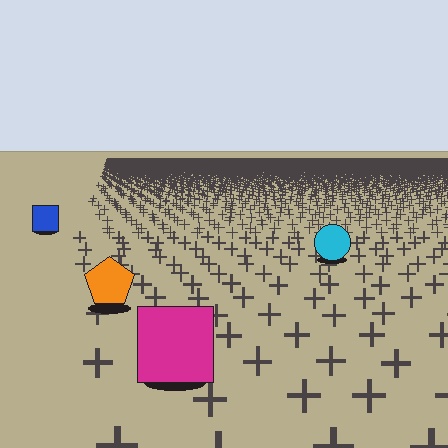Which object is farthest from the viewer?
The blue square is farthest from the viewer. It appears smaller and the ground texture around it is denser.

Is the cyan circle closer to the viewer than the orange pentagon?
No. The orange pentagon is closer — you can tell from the texture gradient: the ground texture is coarser near it.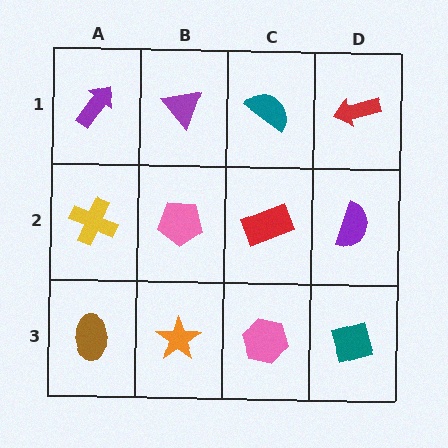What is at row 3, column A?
A brown ellipse.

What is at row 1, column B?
A purple triangle.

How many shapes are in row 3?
4 shapes.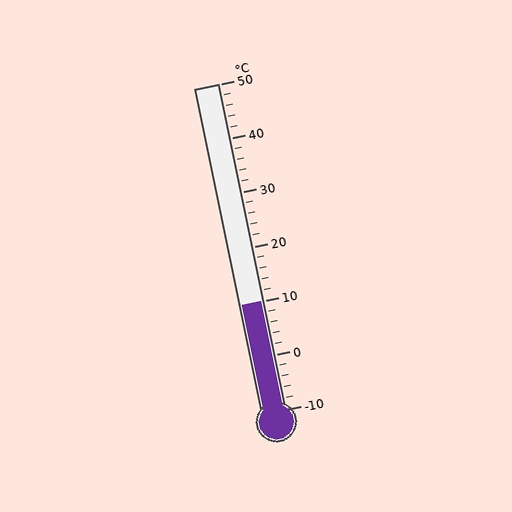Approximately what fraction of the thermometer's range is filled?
The thermometer is filled to approximately 35% of its range.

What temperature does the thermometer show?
The thermometer shows approximately 10°C.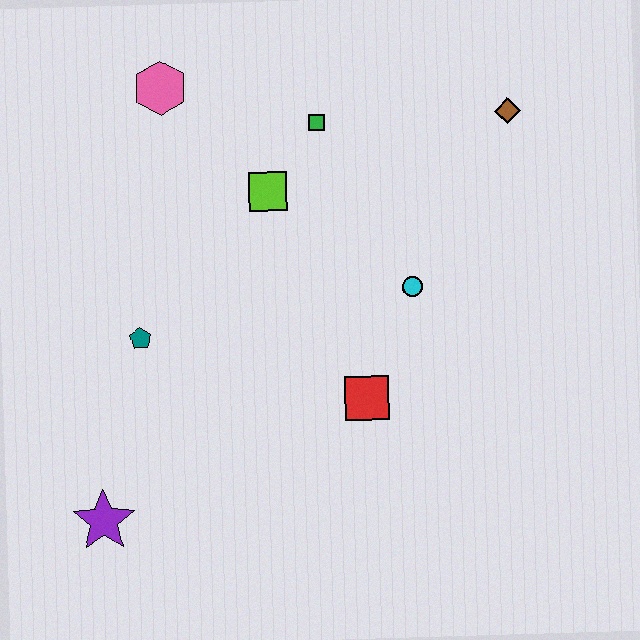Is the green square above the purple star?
Yes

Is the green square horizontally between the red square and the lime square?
Yes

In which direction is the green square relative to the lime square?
The green square is above the lime square.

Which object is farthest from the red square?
The pink hexagon is farthest from the red square.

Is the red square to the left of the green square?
No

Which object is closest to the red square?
The cyan circle is closest to the red square.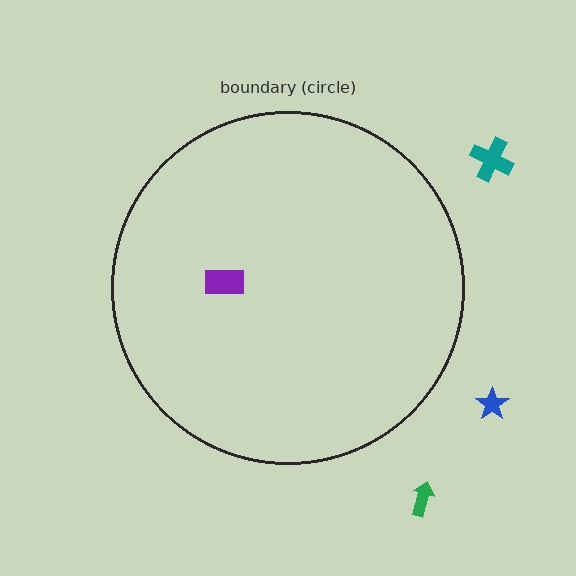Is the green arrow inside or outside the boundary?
Outside.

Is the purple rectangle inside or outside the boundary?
Inside.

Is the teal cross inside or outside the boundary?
Outside.